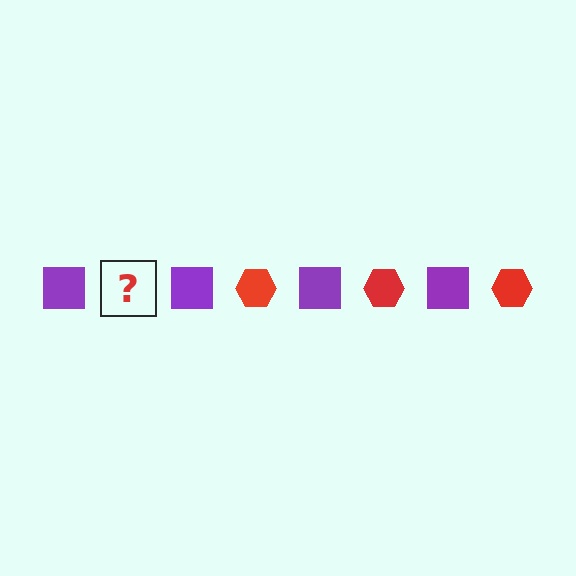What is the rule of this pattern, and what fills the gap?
The rule is that the pattern alternates between purple square and red hexagon. The gap should be filled with a red hexagon.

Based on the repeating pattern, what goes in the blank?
The blank should be a red hexagon.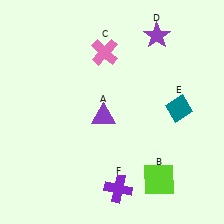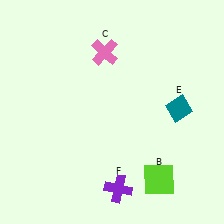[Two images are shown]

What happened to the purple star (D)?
The purple star (D) was removed in Image 2. It was in the top-right area of Image 1.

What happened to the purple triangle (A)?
The purple triangle (A) was removed in Image 2. It was in the bottom-left area of Image 1.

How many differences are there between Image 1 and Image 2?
There are 2 differences between the two images.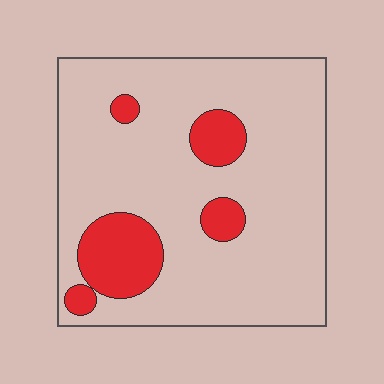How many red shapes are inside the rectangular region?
5.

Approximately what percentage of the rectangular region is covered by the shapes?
Approximately 15%.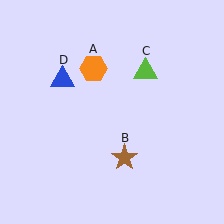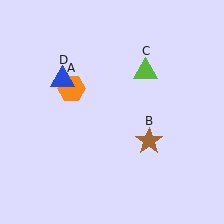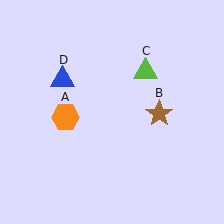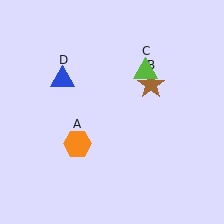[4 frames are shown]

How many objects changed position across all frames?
2 objects changed position: orange hexagon (object A), brown star (object B).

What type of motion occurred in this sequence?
The orange hexagon (object A), brown star (object B) rotated counterclockwise around the center of the scene.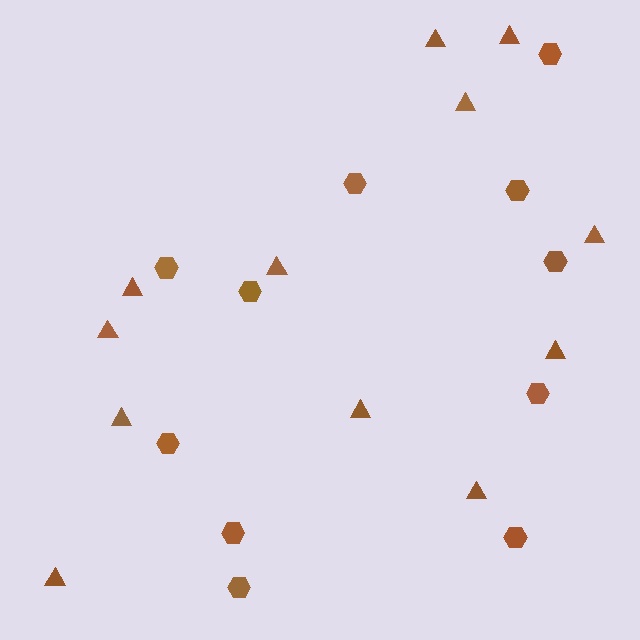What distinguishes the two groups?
There are 2 groups: one group of triangles (12) and one group of hexagons (11).